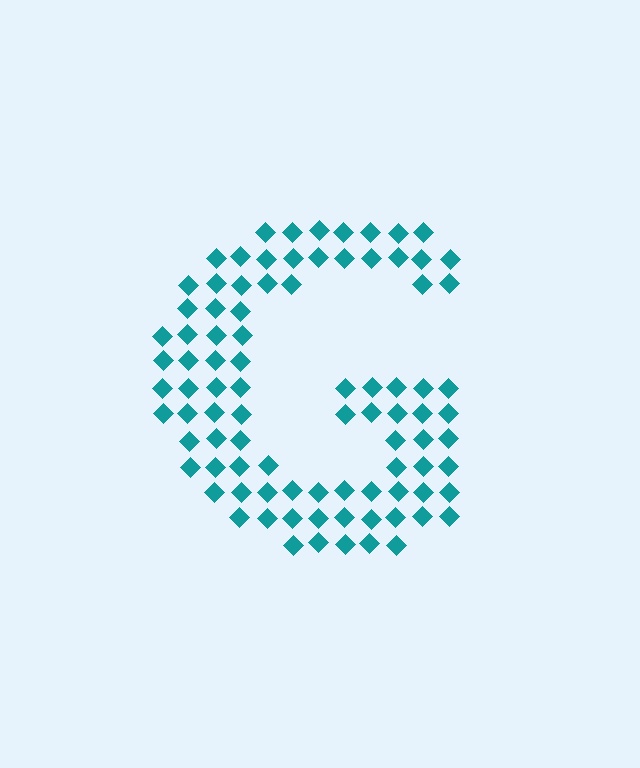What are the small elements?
The small elements are diamonds.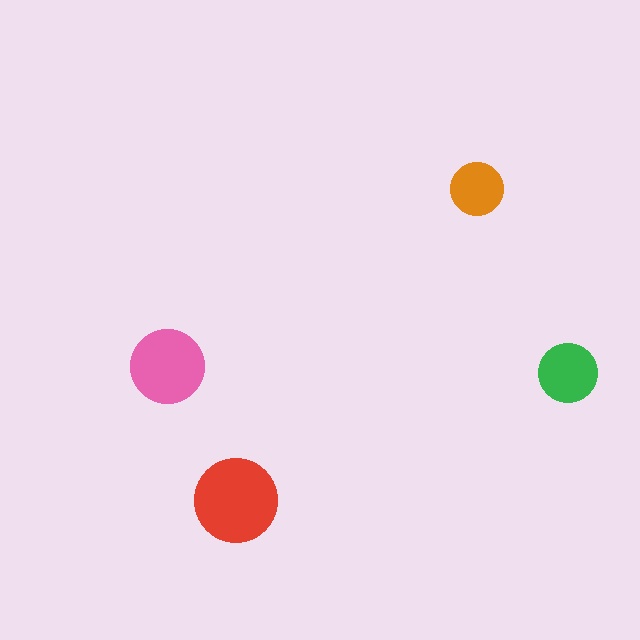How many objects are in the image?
There are 4 objects in the image.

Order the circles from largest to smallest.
the red one, the pink one, the green one, the orange one.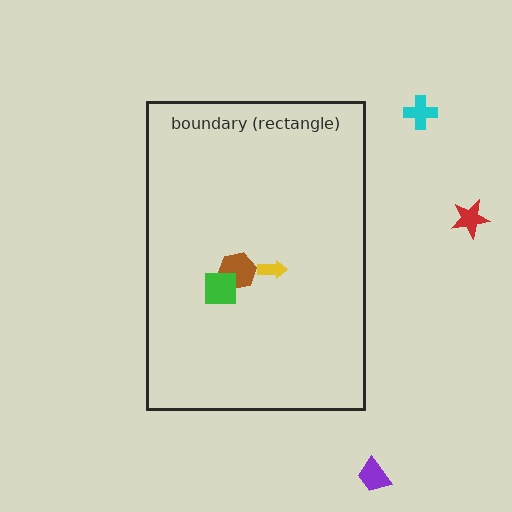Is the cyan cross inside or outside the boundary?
Outside.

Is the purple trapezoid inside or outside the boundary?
Outside.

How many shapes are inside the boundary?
3 inside, 3 outside.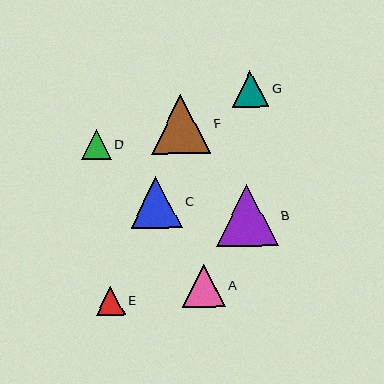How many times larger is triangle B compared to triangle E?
Triangle B is approximately 2.2 times the size of triangle E.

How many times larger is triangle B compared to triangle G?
Triangle B is approximately 1.7 times the size of triangle G.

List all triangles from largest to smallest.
From largest to smallest: B, F, C, A, G, D, E.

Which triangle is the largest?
Triangle B is the largest with a size of approximately 62 pixels.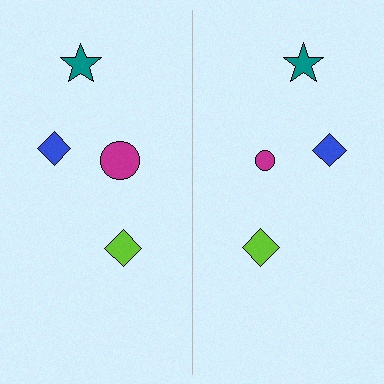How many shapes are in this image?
There are 8 shapes in this image.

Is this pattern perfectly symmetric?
No, the pattern is not perfectly symmetric. The magenta circle on the right side has a different size than its mirror counterpart.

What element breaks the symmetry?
The magenta circle on the right side has a different size than its mirror counterpart.